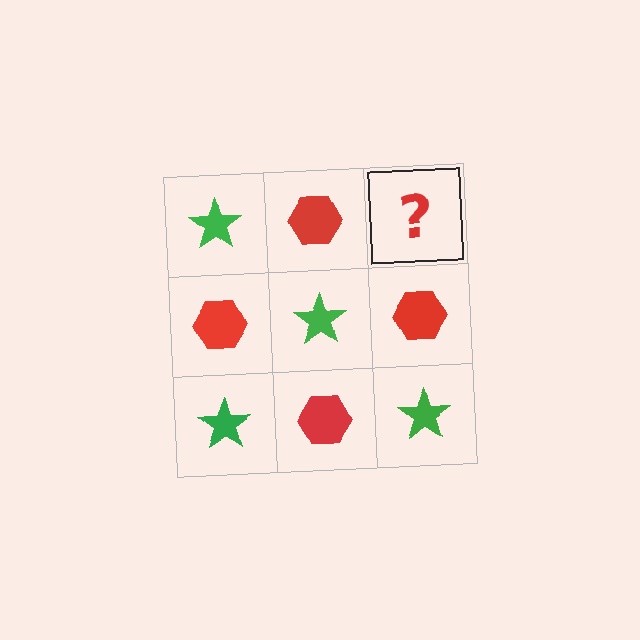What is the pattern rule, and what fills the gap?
The rule is that it alternates green star and red hexagon in a checkerboard pattern. The gap should be filled with a green star.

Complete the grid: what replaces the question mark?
The question mark should be replaced with a green star.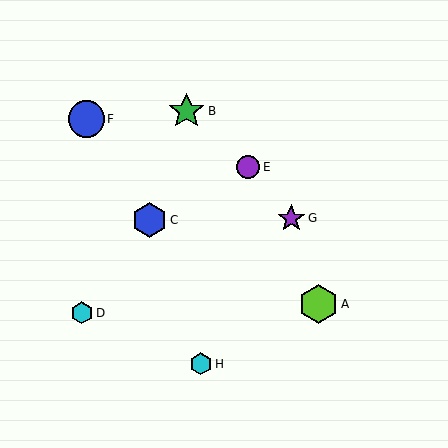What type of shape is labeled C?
Shape C is a blue hexagon.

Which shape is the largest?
The lime hexagon (labeled A) is the largest.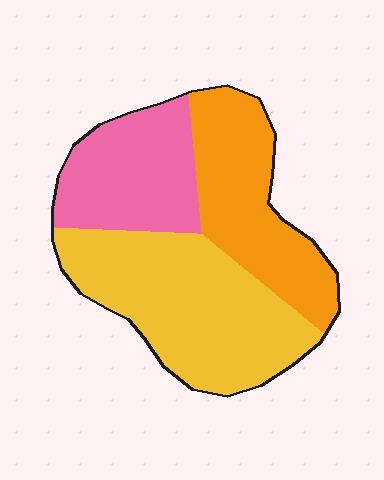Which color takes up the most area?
Yellow, at roughly 45%.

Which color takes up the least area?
Pink, at roughly 25%.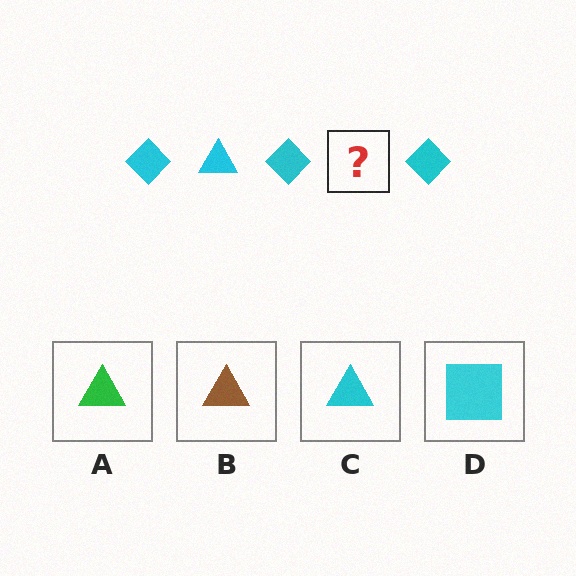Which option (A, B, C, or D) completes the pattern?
C.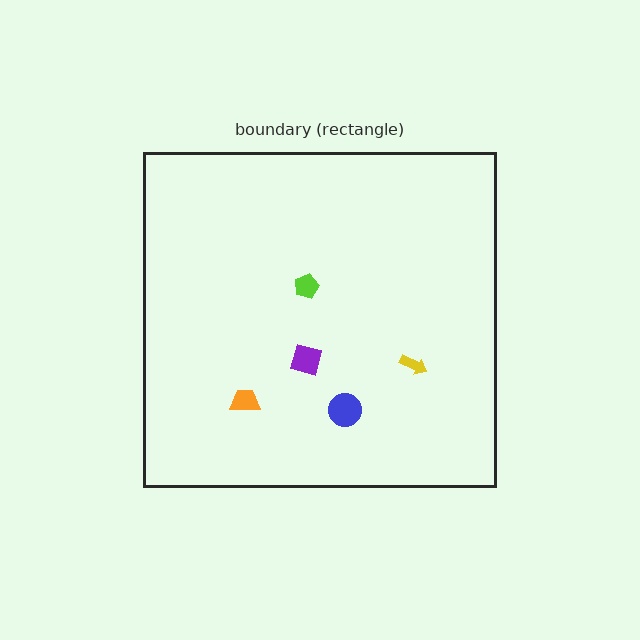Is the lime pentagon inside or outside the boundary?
Inside.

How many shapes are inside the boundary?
5 inside, 0 outside.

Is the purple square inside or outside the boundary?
Inside.